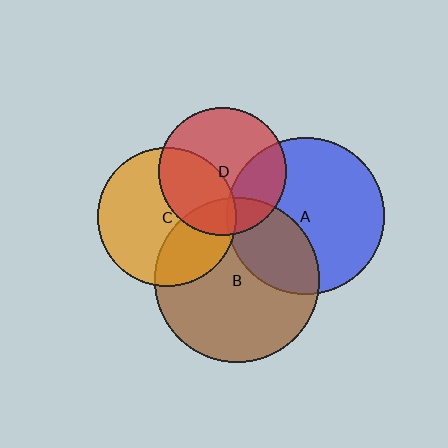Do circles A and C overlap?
Yes.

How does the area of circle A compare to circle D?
Approximately 1.5 times.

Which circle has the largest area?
Circle B (brown).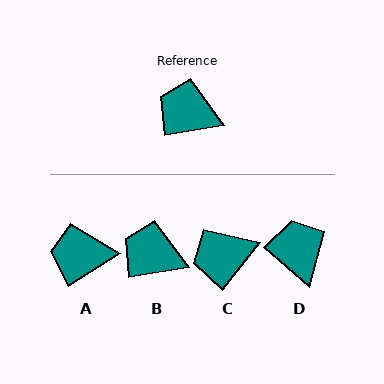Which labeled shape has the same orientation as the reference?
B.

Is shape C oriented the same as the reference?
No, it is off by about 42 degrees.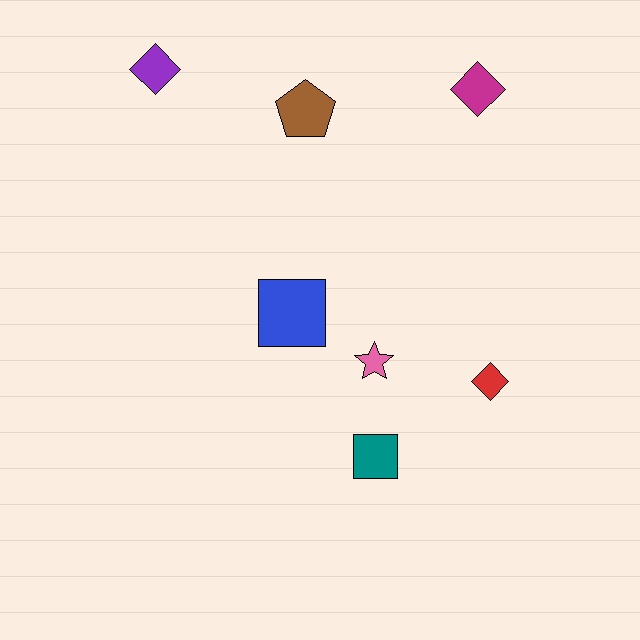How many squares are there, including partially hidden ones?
There are 2 squares.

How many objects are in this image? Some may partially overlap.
There are 7 objects.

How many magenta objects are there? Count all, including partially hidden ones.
There is 1 magenta object.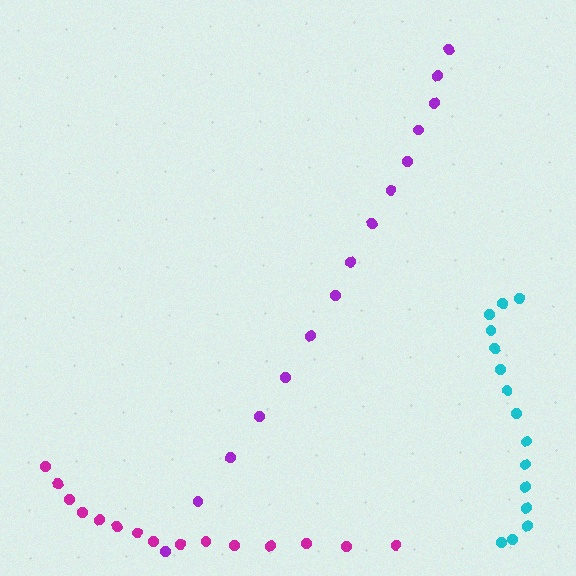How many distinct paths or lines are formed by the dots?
There are 3 distinct paths.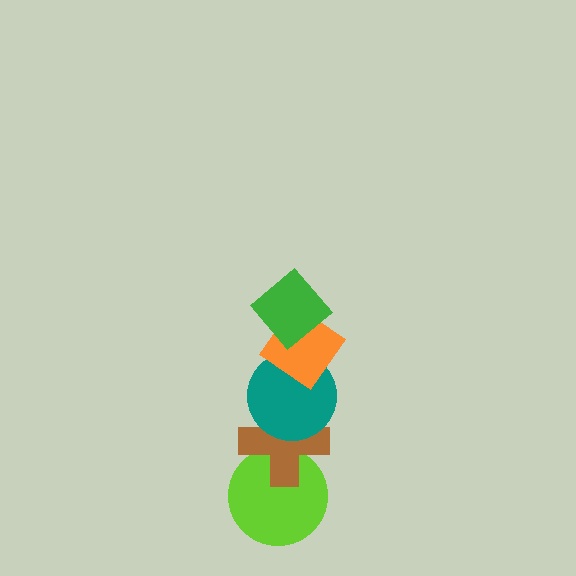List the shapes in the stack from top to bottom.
From top to bottom: the green diamond, the orange diamond, the teal circle, the brown cross, the lime circle.